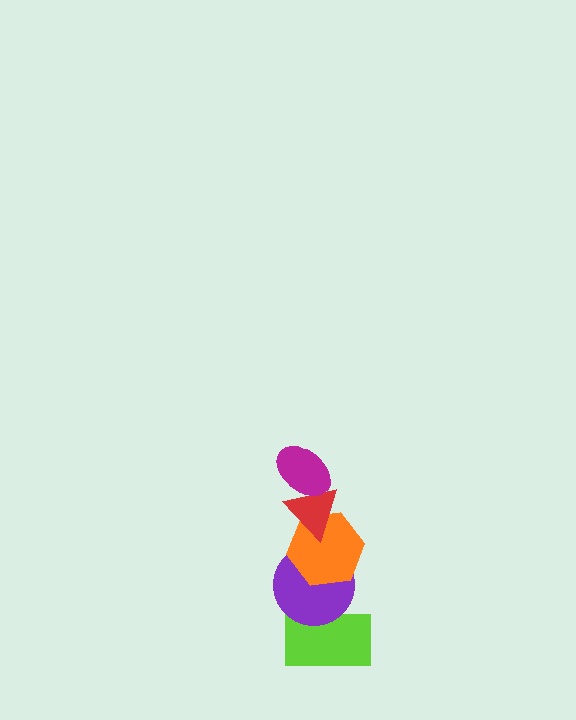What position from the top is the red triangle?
The red triangle is 2nd from the top.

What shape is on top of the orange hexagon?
The red triangle is on top of the orange hexagon.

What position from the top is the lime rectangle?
The lime rectangle is 5th from the top.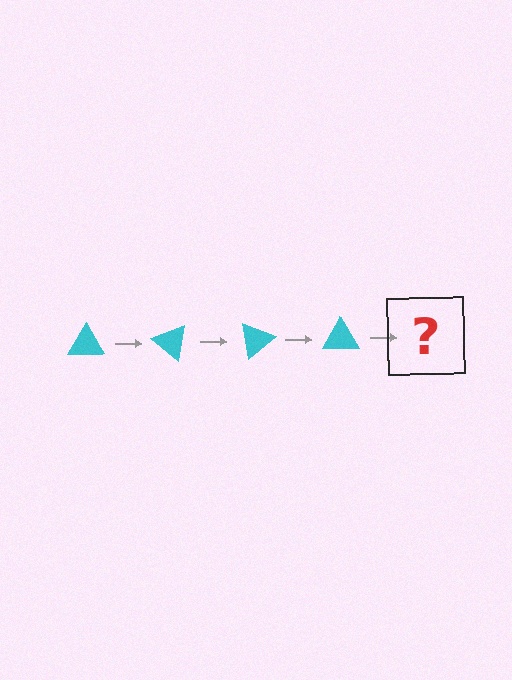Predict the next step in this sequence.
The next step is a cyan triangle rotated 160 degrees.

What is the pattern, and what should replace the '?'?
The pattern is that the triangle rotates 40 degrees each step. The '?' should be a cyan triangle rotated 160 degrees.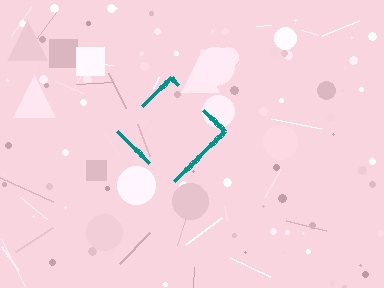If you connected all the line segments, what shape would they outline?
They would outline a diamond.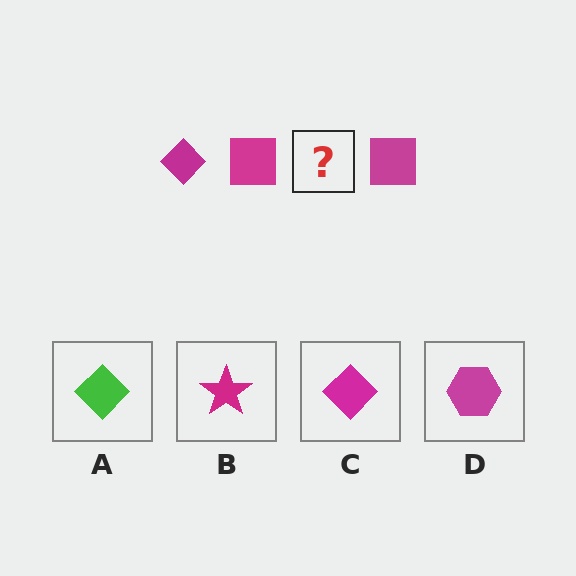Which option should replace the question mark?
Option C.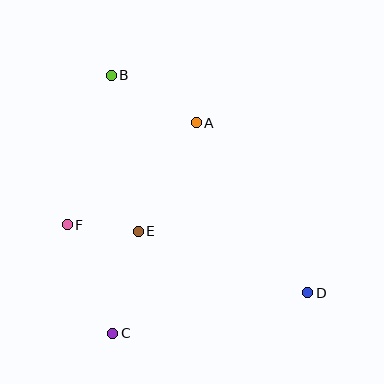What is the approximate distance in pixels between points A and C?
The distance between A and C is approximately 227 pixels.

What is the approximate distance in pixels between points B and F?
The distance between B and F is approximately 156 pixels.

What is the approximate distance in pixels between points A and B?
The distance between A and B is approximately 97 pixels.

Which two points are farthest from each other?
Points B and D are farthest from each other.